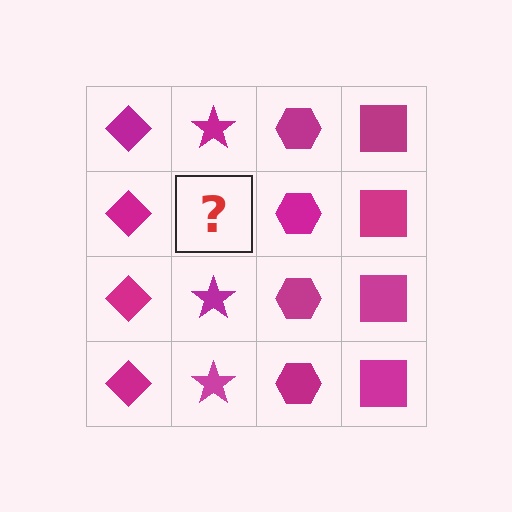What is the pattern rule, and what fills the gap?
The rule is that each column has a consistent shape. The gap should be filled with a magenta star.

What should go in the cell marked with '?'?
The missing cell should contain a magenta star.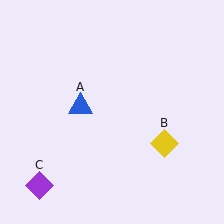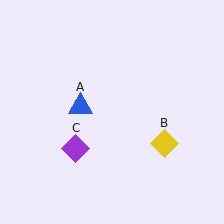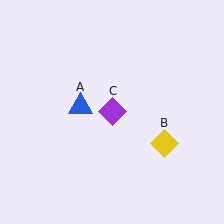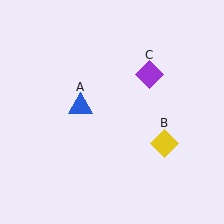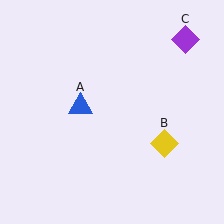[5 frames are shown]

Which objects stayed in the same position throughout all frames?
Blue triangle (object A) and yellow diamond (object B) remained stationary.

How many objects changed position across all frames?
1 object changed position: purple diamond (object C).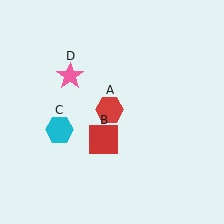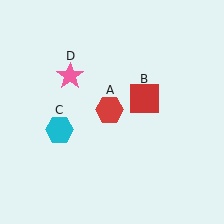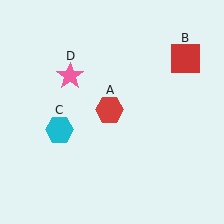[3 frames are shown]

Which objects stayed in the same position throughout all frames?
Red hexagon (object A) and cyan hexagon (object C) and pink star (object D) remained stationary.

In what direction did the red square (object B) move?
The red square (object B) moved up and to the right.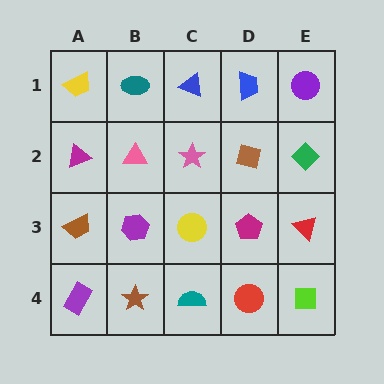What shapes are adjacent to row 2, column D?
A blue trapezoid (row 1, column D), a magenta pentagon (row 3, column D), a pink star (row 2, column C), a green diamond (row 2, column E).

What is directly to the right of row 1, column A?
A teal ellipse.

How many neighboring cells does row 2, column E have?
3.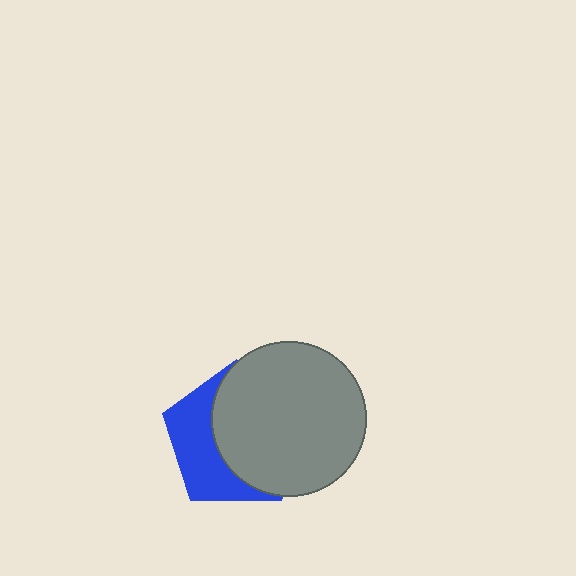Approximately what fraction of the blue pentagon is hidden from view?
Roughly 60% of the blue pentagon is hidden behind the gray circle.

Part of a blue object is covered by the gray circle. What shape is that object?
It is a pentagon.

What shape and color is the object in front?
The object in front is a gray circle.